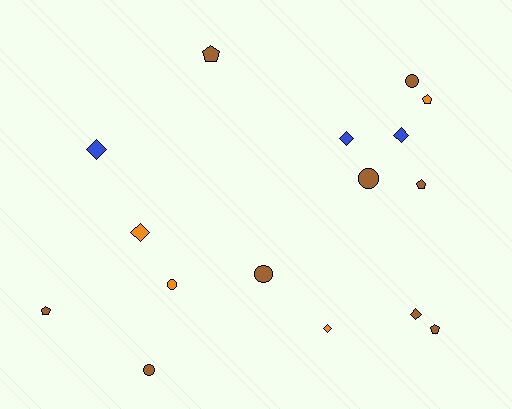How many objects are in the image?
There are 16 objects.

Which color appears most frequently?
Brown, with 9 objects.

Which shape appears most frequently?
Diamond, with 6 objects.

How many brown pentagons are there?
There are 4 brown pentagons.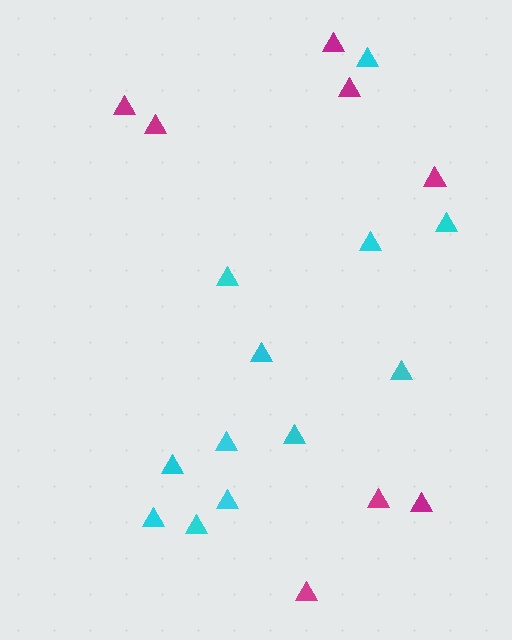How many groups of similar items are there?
There are 2 groups: one group of cyan triangles (12) and one group of magenta triangles (8).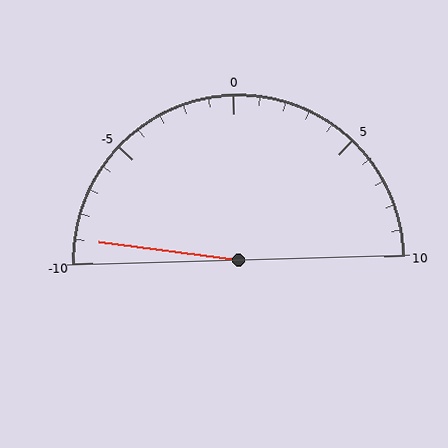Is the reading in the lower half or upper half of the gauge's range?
The reading is in the lower half of the range (-10 to 10).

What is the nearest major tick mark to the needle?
The nearest major tick mark is -10.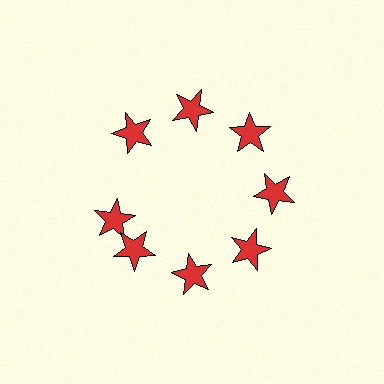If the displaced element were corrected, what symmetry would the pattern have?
It would have 8-fold rotational symmetry — the pattern would map onto itself every 45 degrees.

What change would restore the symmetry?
The symmetry would be restored by rotating it back into even spacing with its neighbors so that all 8 stars sit at equal angles and equal distance from the center.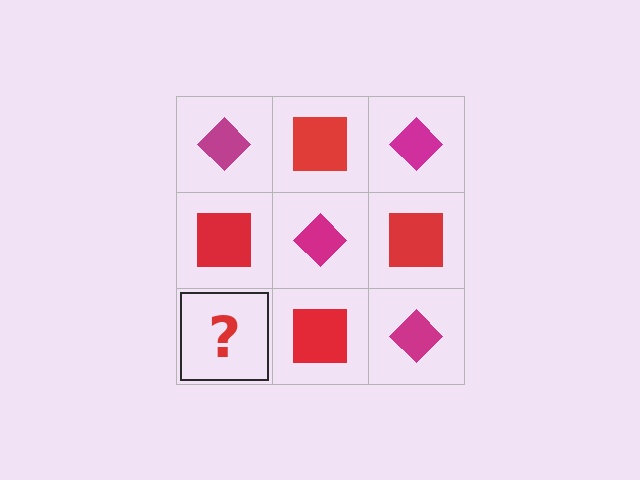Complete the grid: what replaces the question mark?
The question mark should be replaced with a magenta diamond.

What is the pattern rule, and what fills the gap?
The rule is that it alternates magenta diamond and red square in a checkerboard pattern. The gap should be filled with a magenta diamond.